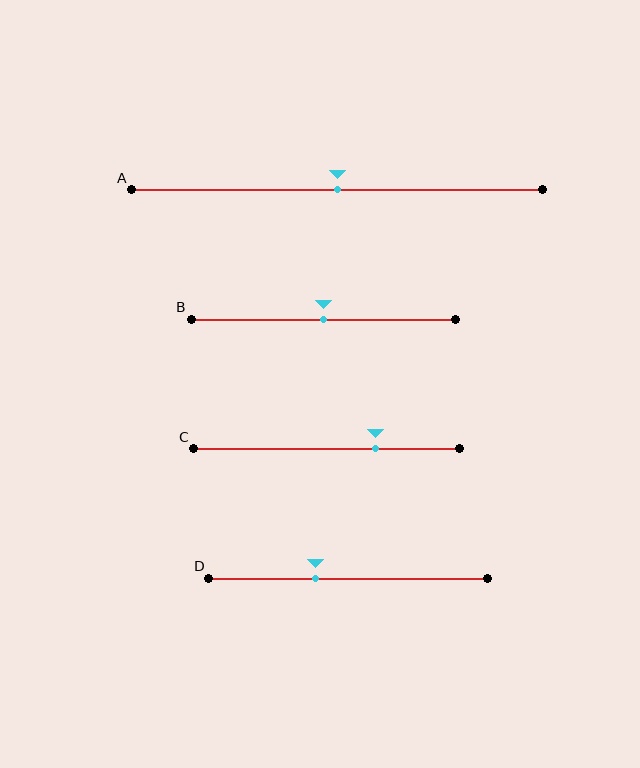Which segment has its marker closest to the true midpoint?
Segment A has its marker closest to the true midpoint.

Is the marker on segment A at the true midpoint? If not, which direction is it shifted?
Yes, the marker on segment A is at the true midpoint.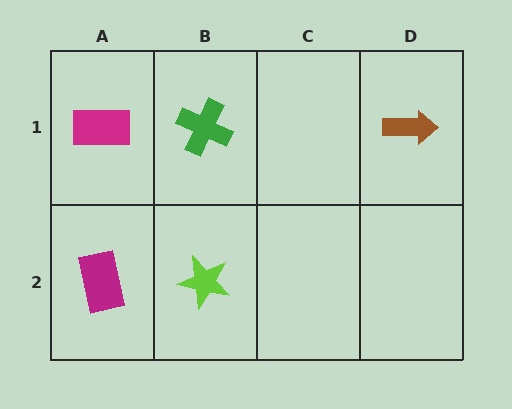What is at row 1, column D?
A brown arrow.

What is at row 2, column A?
A magenta rectangle.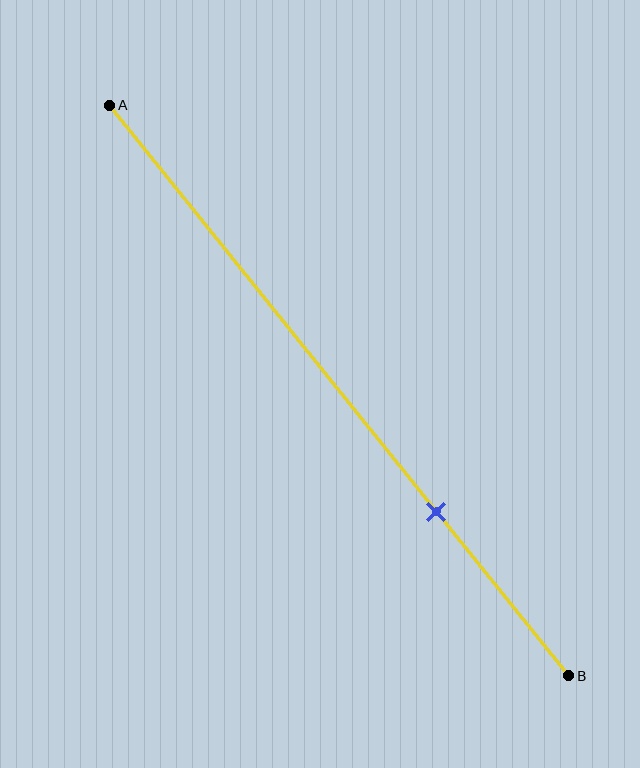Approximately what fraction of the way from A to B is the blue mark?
The blue mark is approximately 70% of the way from A to B.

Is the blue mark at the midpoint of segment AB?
No, the mark is at about 70% from A, not at the 50% midpoint.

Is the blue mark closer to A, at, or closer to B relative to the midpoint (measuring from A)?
The blue mark is closer to point B than the midpoint of segment AB.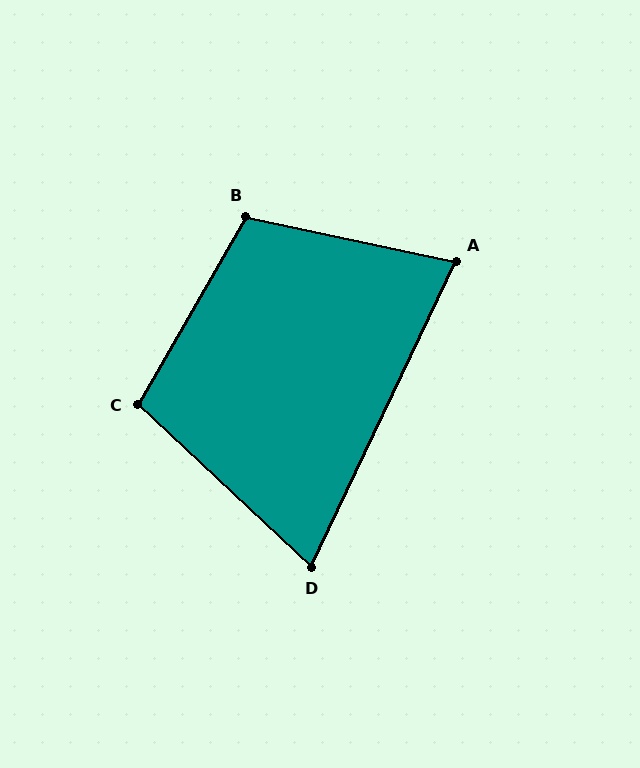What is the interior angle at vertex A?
Approximately 77 degrees (acute).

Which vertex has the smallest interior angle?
D, at approximately 72 degrees.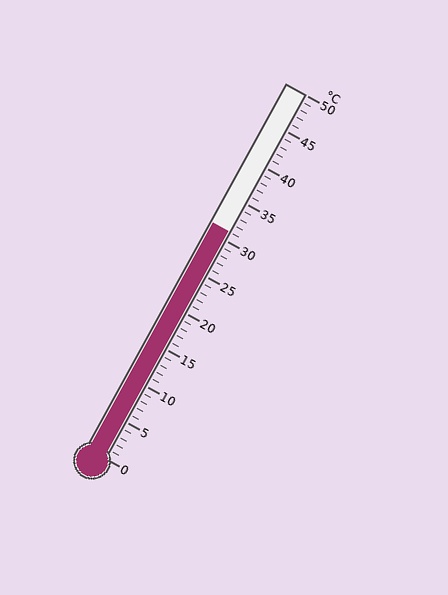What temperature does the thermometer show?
The thermometer shows approximately 31°C.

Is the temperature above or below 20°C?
The temperature is above 20°C.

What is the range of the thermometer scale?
The thermometer scale ranges from 0°C to 50°C.